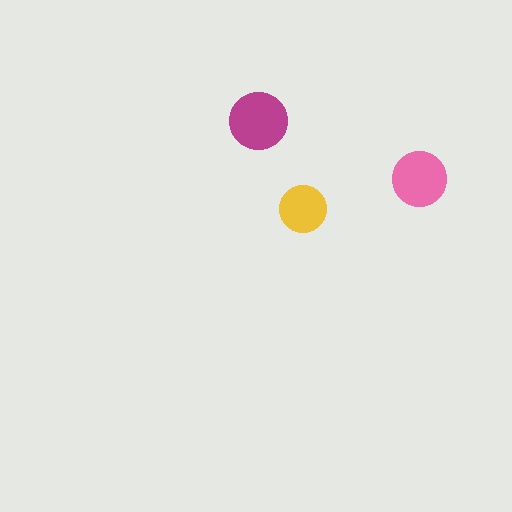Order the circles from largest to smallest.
the magenta one, the pink one, the yellow one.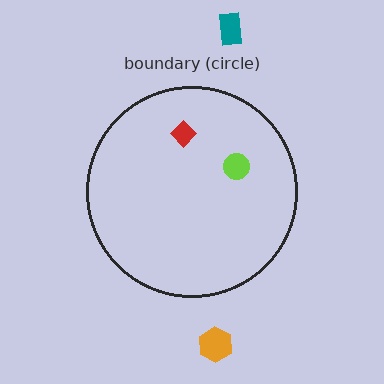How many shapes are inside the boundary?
2 inside, 2 outside.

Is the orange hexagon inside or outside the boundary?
Outside.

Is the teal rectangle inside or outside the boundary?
Outside.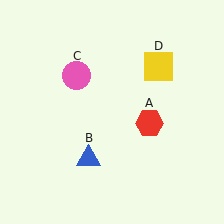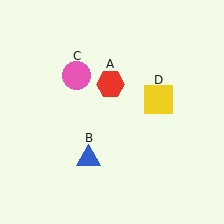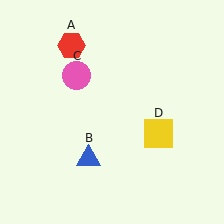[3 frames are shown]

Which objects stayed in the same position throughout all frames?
Blue triangle (object B) and pink circle (object C) remained stationary.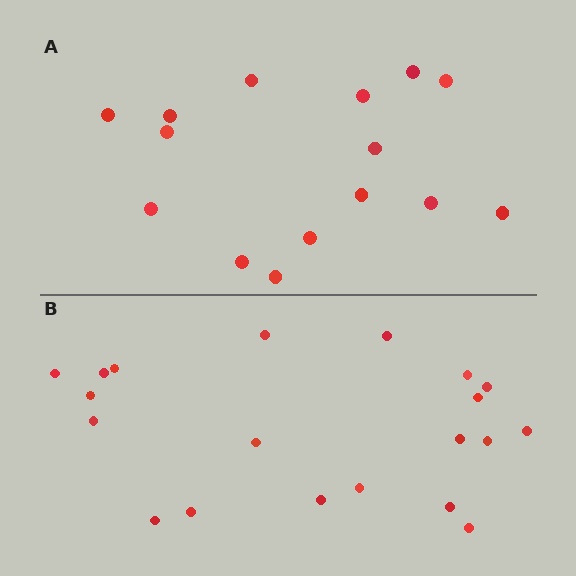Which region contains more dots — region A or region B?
Region B (the bottom region) has more dots.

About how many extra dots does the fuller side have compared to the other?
Region B has about 5 more dots than region A.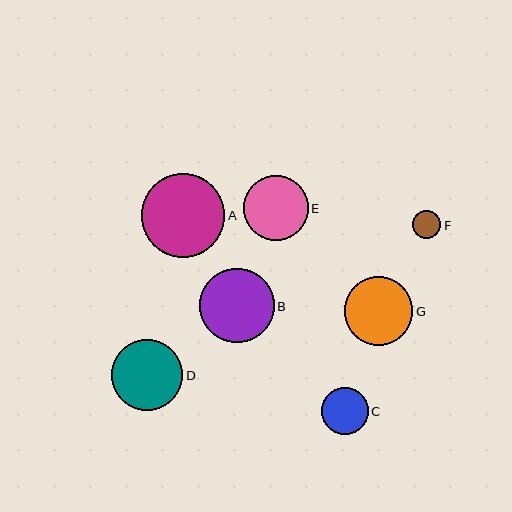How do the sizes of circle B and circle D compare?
Circle B and circle D are approximately the same size.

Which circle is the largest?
Circle A is the largest with a size of approximately 84 pixels.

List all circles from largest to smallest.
From largest to smallest: A, B, D, G, E, C, F.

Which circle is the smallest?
Circle F is the smallest with a size of approximately 28 pixels.